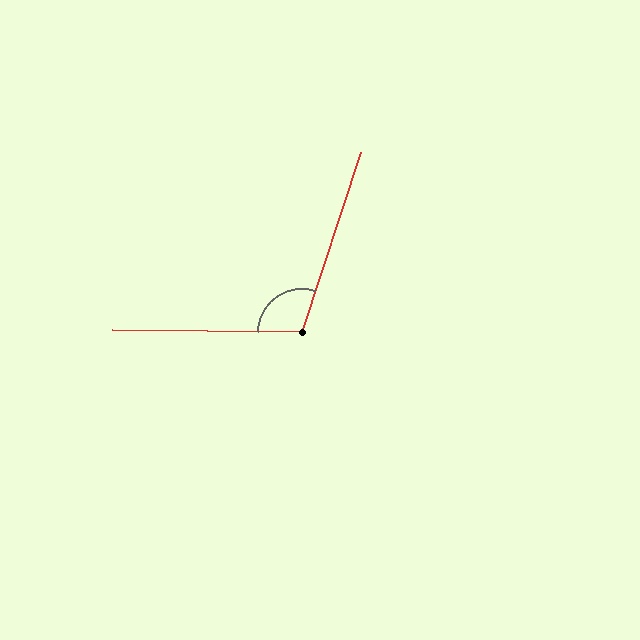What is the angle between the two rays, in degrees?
Approximately 108 degrees.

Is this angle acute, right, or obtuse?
It is obtuse.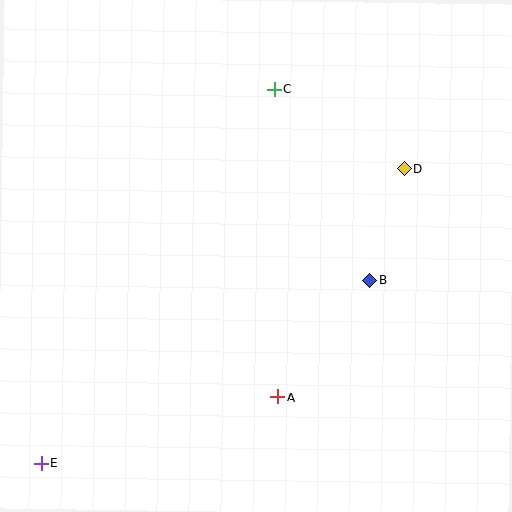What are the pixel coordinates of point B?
Point B is at (370, 280).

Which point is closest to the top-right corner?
Point D is closest to the top-right corner.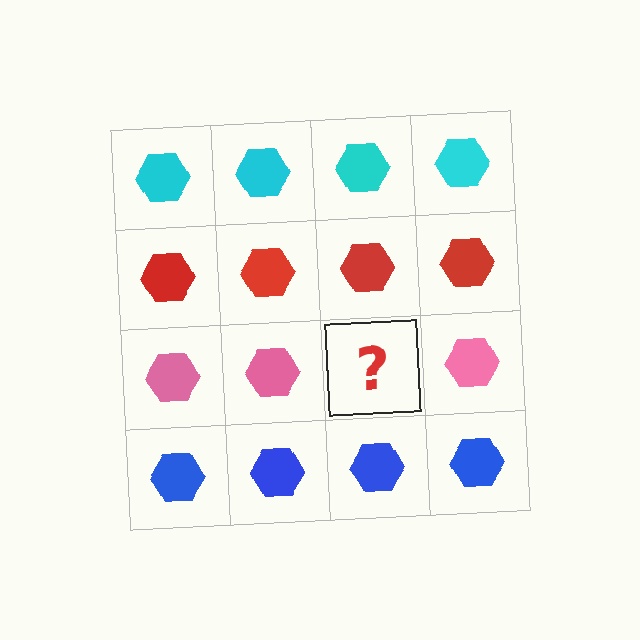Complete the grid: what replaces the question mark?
The question mark should be replaced with a pink hexagon.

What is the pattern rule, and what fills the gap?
The rule is that each row has a consistent color. The gap should be filled with a pink hexagon.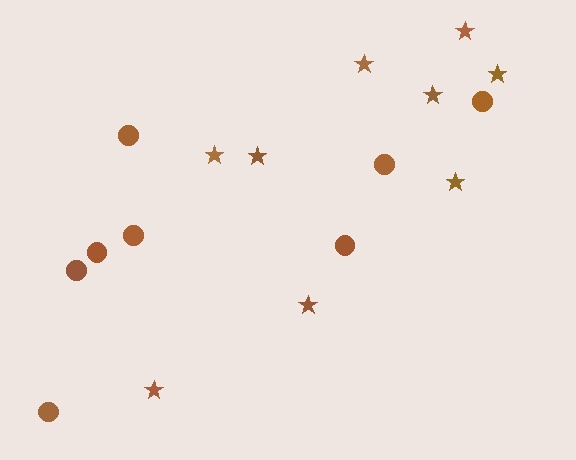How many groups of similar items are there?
There are 2 groups: one group of stars (9) and one group of circles (8).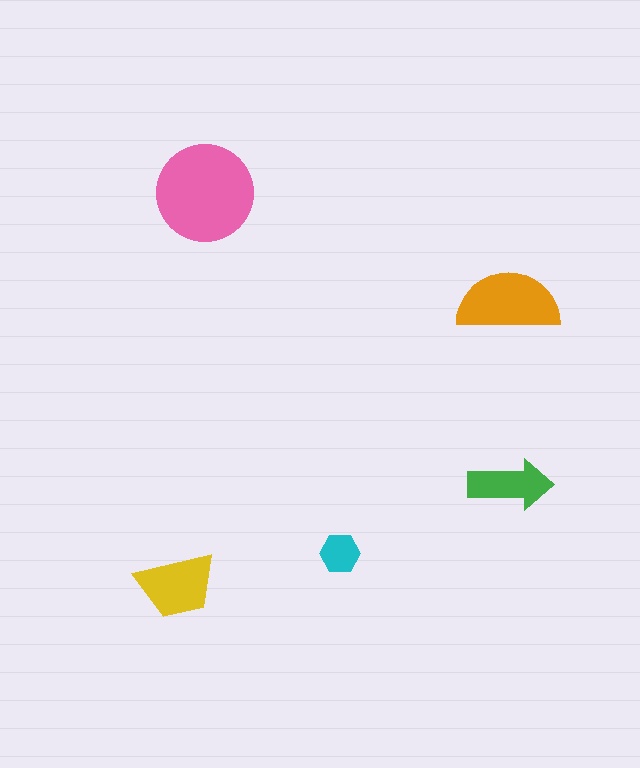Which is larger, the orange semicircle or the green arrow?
The orange semicircle.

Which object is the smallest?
The cyan hexagon.